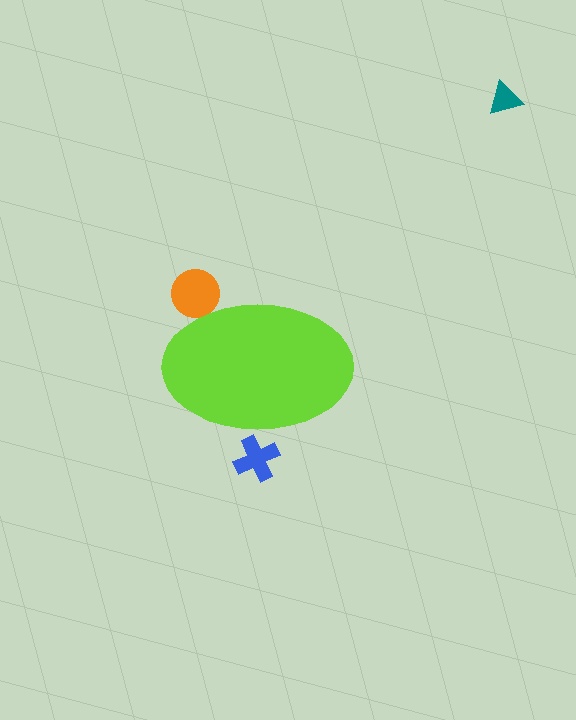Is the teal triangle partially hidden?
No, the teal triangle is fully visible.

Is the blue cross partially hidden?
Yes, the blue cross is partially hidden behind the lime ellipse.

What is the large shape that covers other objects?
A lime ellipse.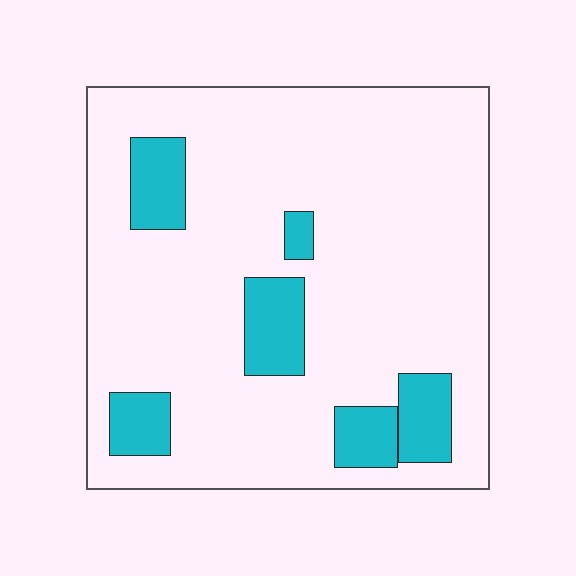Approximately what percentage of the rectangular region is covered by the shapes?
Approximately 15%.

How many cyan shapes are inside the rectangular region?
6.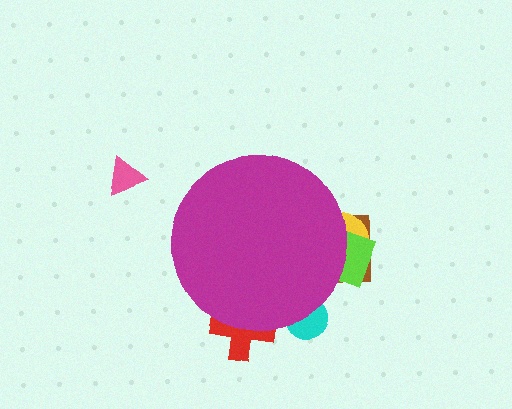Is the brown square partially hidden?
Yes, the brown square is partially hidden behind the magenta circle.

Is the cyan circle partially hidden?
Yes, the cyan circle is partially hidden behind the magenta circle.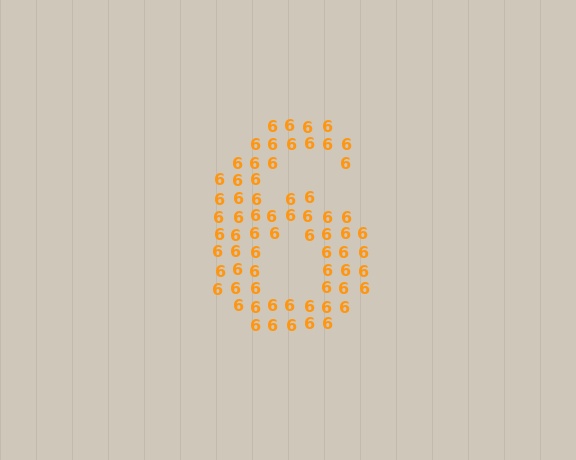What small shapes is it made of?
It is made of small digit 6's.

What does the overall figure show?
The overall figure shows the digit 6.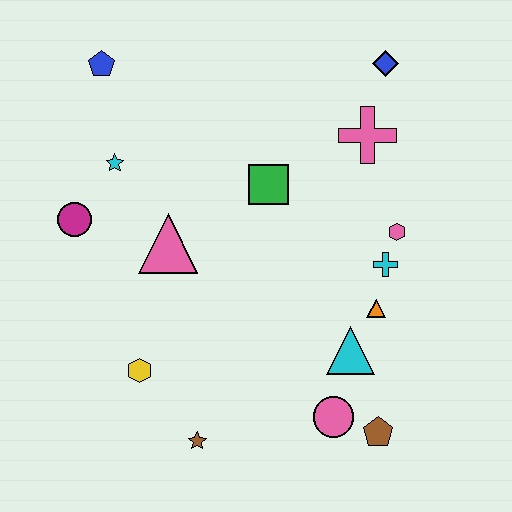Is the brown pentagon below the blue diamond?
Yes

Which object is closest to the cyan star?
The magenta circle is closest to the cyan star.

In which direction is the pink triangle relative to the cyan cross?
The pink triangle is to the left of the cyan cross.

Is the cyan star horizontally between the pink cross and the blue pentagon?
Yes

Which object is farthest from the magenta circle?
The brown pentagon is farthest from the magenta circle.